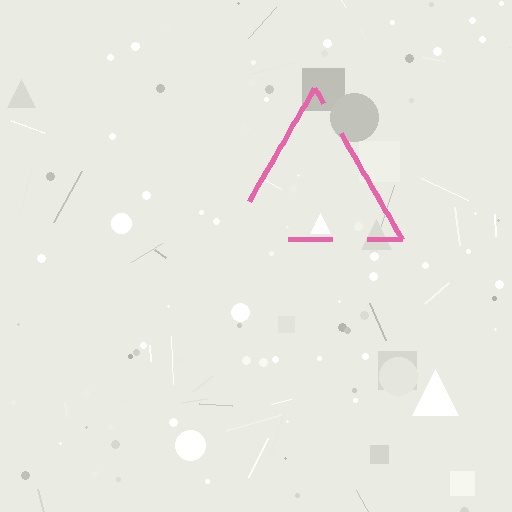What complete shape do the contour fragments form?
The contour fragments form a triangle.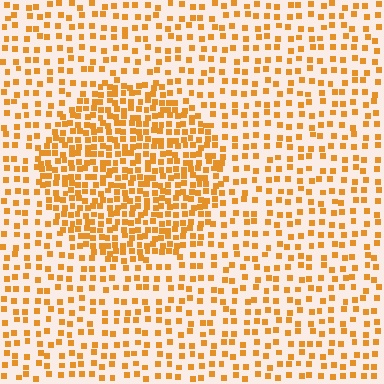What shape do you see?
I see a circle.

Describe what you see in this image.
The image contains small orange elements arranged at two different densities. A circle-shaped region is visible where the elements are more densely packed than the surrounding area.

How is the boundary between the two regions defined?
The boundary is defined by a change in element density (approximately 2.1x ratio). All elements are the same color, size, and shape.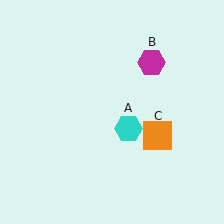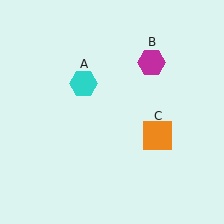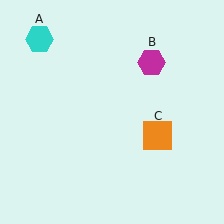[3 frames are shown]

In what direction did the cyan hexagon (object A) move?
The cyan hexagon (object A) moved up and to the left.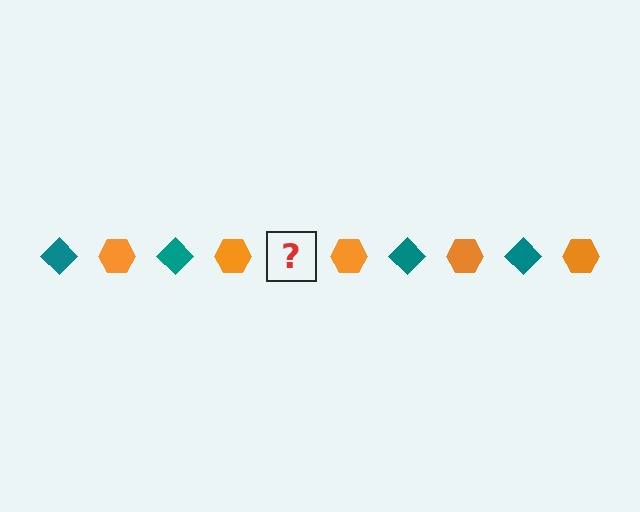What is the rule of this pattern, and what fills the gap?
The rule is that the pattern alternates between teal diamond and orange hexagon. The gap should be filled with a teal diamond.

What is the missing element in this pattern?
The missing element is a teal diamond.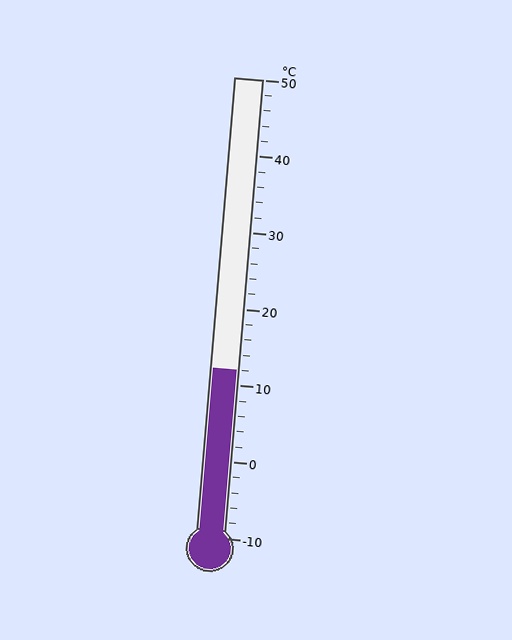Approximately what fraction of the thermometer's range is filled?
The thermometer is filled to approximately 35% of its range.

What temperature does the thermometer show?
The thermometer shows approximately 12°C.